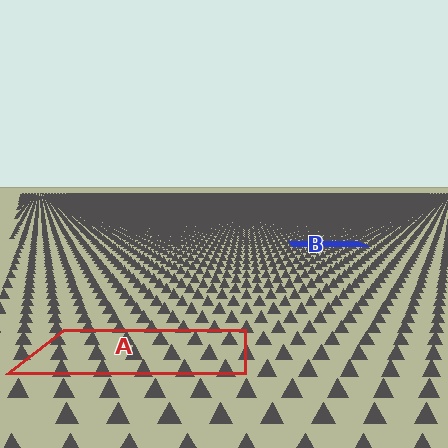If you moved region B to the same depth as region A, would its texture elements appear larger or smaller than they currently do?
They would appear larger. At a closer depth, the same texture elements are projected at a bigger on-screen size.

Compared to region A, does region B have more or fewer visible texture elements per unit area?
Region B has more texture elements per unit area — they are packed more densely because it is farther away.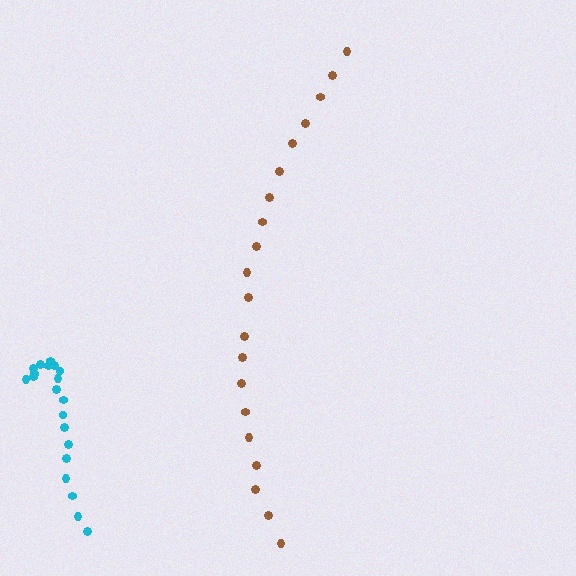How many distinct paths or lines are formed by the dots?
There are 2 distinct paths.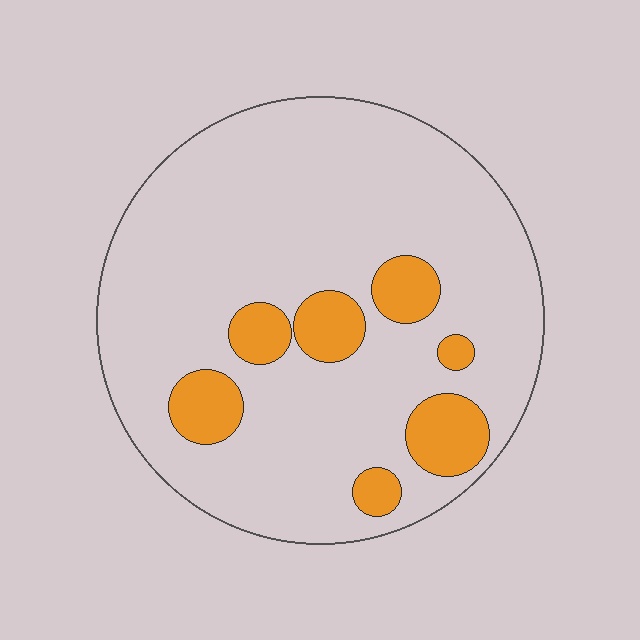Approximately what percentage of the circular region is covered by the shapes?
Approximately 15%.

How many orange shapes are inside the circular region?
7.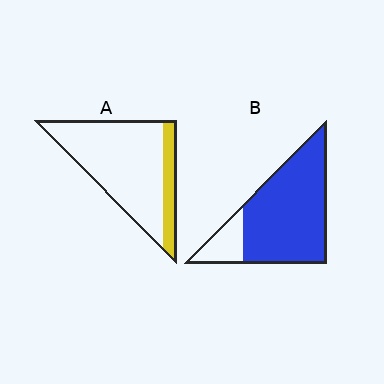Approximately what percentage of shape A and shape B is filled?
A is approximately 20% and B is approximately 85%.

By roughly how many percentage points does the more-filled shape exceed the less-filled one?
By roughly 65 percentage points (B over A).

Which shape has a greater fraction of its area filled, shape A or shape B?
Shape B.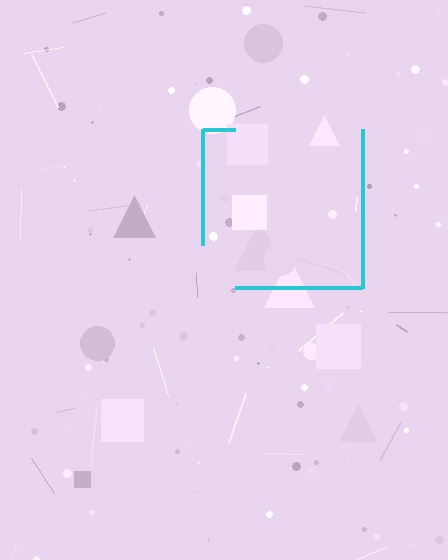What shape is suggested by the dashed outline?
The dashed outline suggests a square.